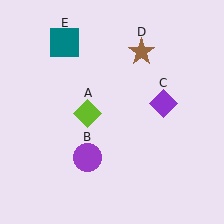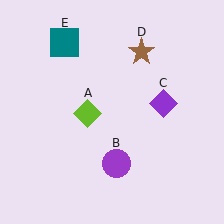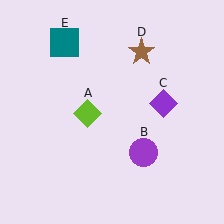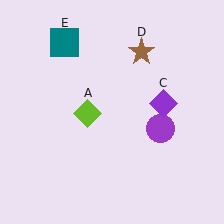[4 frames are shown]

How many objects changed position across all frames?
1 object changed position: purple circle (object B).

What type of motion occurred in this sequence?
The purple circle (object B) rotated counterclockwise around the center of the scene.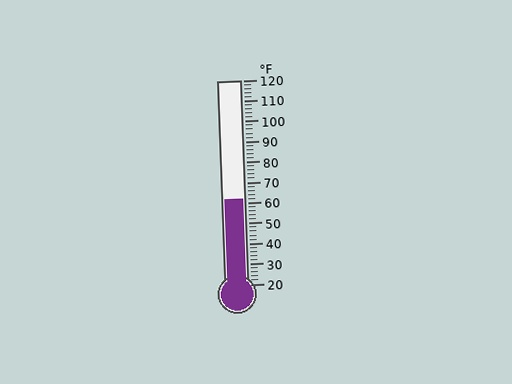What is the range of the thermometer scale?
The thermometer scale ranges from 20°F to 120°F.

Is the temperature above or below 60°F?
The temperature is above 60°F.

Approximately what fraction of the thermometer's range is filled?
The thermometer is filled to approximately 40% of its range.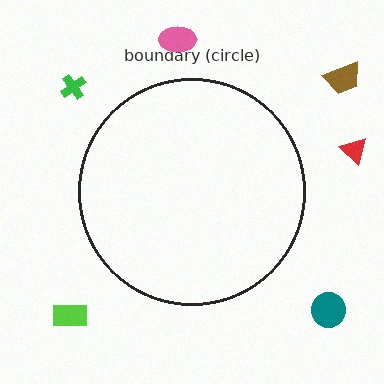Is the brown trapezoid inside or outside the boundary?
Outside.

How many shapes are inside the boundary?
0 inside, 6 outside.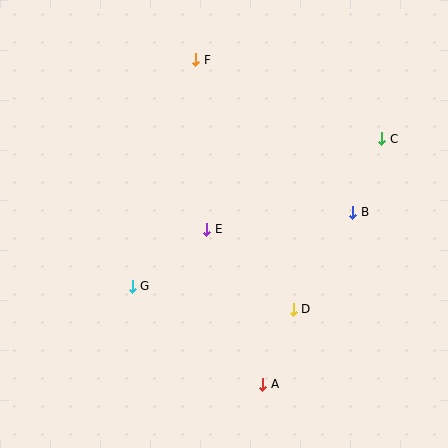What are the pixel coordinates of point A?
Point A is at (263, 384).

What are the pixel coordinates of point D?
Point D is at (293, 309).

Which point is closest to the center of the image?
Point E at (207, 229) is closest to the center.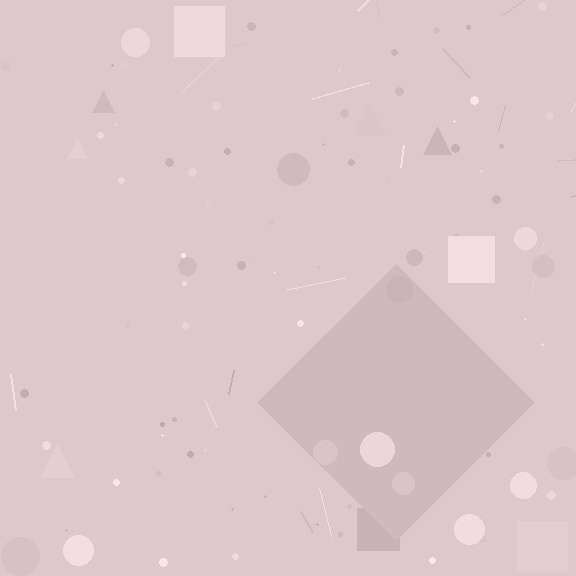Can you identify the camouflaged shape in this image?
The camouflaged shape is a diamond.